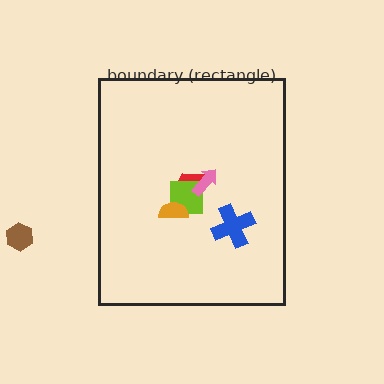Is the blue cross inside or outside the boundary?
Inside.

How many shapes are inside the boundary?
5 inside, 1 outside.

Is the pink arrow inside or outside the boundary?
Inside.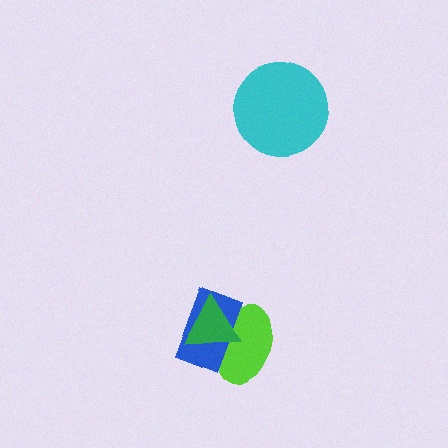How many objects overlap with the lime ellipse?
2 objects overlap with the lime ellipse.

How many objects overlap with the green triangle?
2 objects overlap with the green triangle.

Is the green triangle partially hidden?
No, no other shape covers it.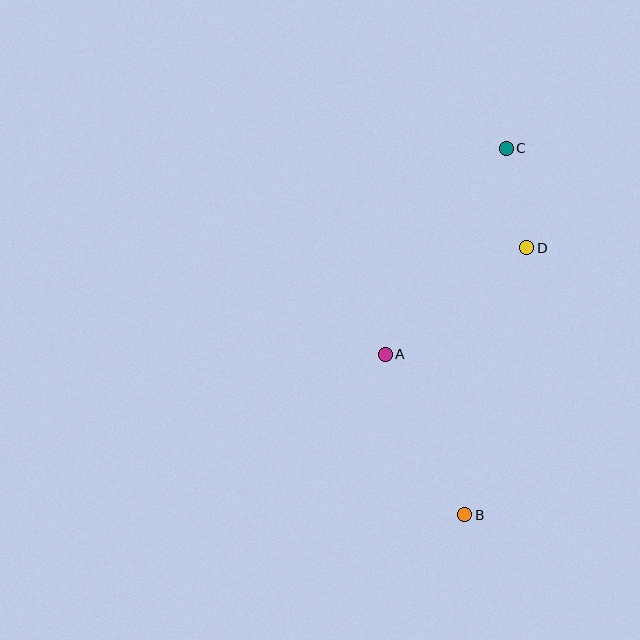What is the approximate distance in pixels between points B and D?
The distance between B and D is approximately 274 pixels.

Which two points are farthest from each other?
Points B and C are farthest from each other.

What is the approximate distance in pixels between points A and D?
The distance between A and D is approximately 177 pixels.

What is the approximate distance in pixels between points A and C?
The distance between A and C is approximately 239 pixels.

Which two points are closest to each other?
Points C and D are closest to each other.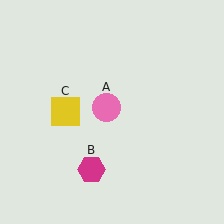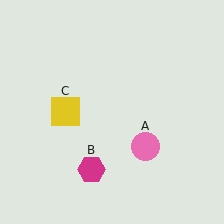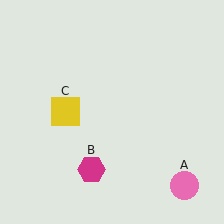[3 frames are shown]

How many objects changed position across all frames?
1 object changed position: pink circle (object A).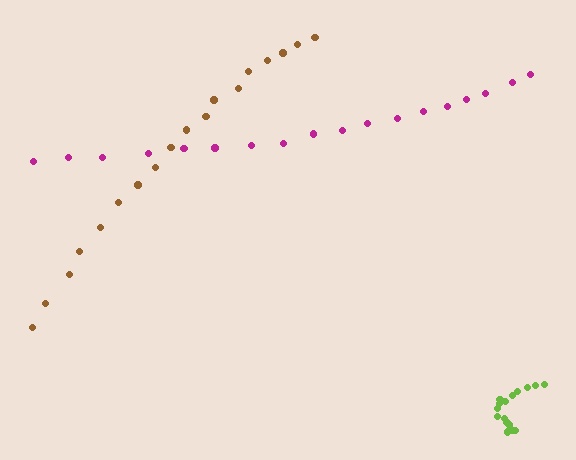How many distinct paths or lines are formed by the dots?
There are 3 distinct paths.